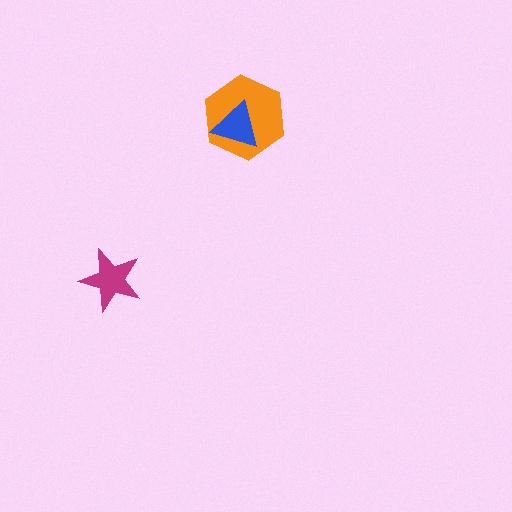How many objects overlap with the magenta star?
0 objects overlap with the magenta star.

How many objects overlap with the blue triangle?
1 object overlaps with the blue triangle.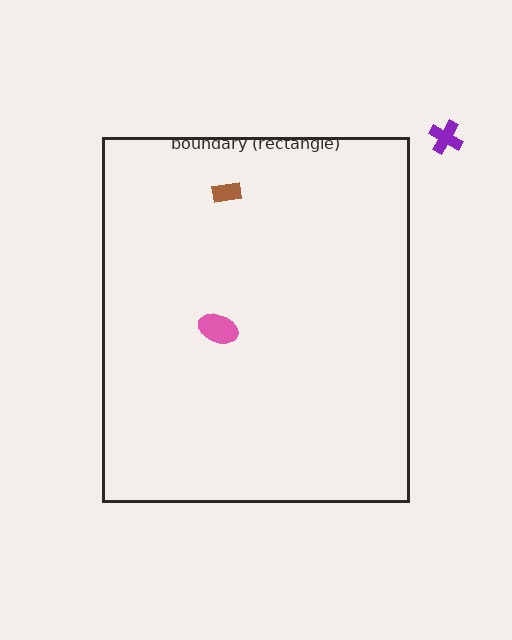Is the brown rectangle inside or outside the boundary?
Inside.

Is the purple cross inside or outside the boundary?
Outside.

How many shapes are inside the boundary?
2 inside, 1 outside.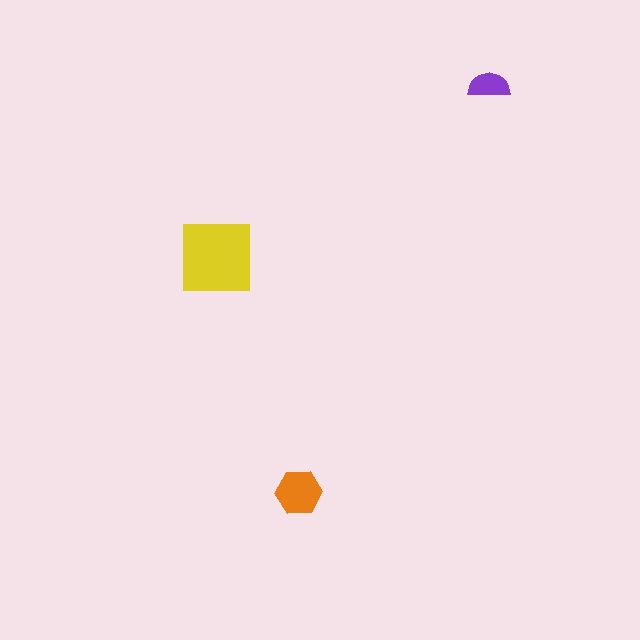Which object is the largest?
The yellow square.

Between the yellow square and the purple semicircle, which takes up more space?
The yellow square.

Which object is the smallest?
The purple semicircle.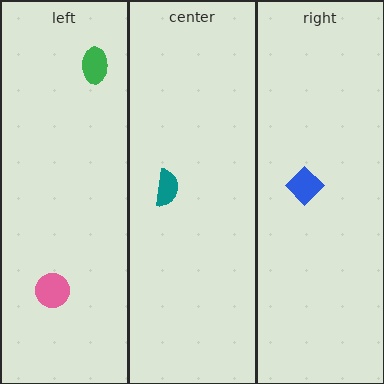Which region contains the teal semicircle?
The center region.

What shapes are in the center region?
The teal semicircle.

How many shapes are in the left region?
2.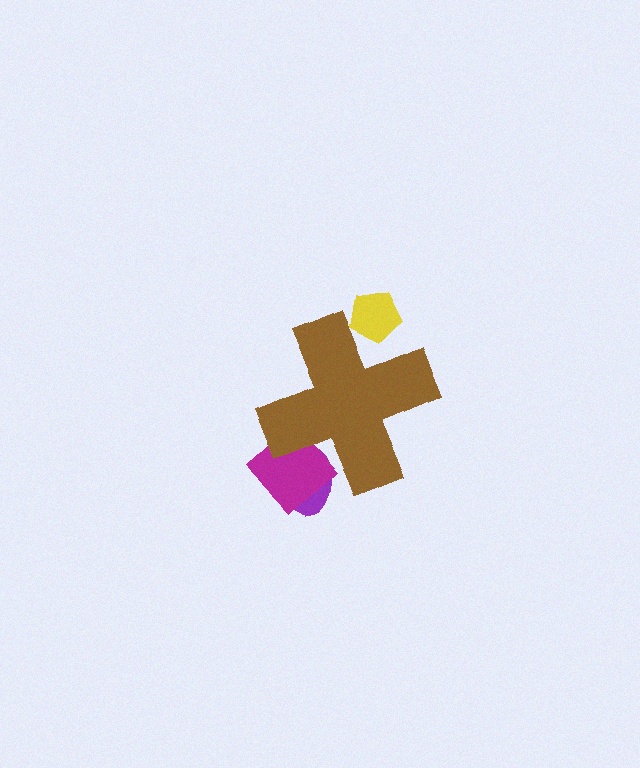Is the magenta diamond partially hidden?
Yes, the magenta diamond is partially hidden behind the brown cross.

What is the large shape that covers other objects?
A brown cross.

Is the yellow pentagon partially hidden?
Yes, the yellow pentagon is partially hidden behind the brown cross.